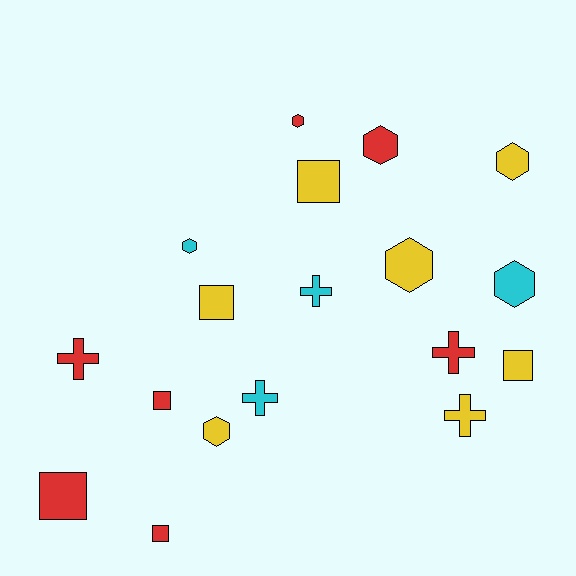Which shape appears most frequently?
Hexagon, with 7 objects.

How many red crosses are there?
There are 2 red crosses.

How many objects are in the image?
There are 18 objects.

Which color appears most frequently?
Yellow, with 7 objects.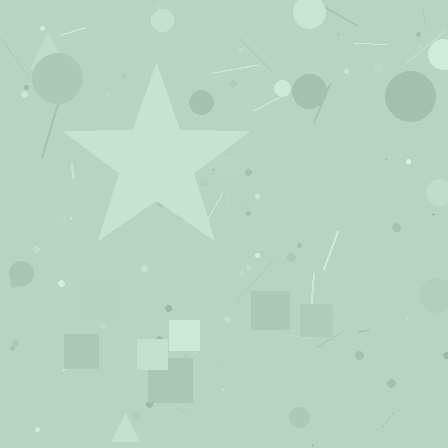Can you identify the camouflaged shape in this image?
The camouflaged shape is a star.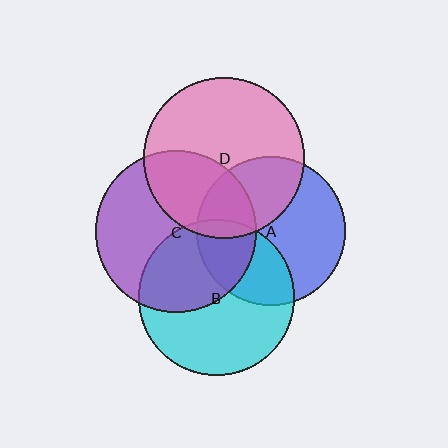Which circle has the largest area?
Circle C (purple).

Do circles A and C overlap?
Yes.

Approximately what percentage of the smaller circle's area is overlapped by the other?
Approximately 30%.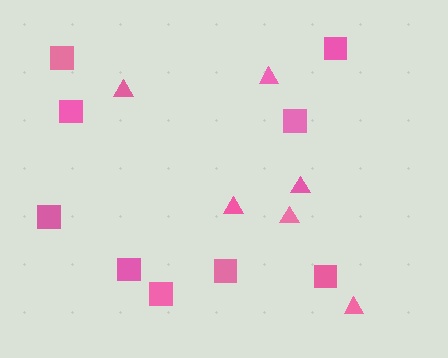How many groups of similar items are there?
There are 2 groups: one group of squares (9) and one group of triangles (6).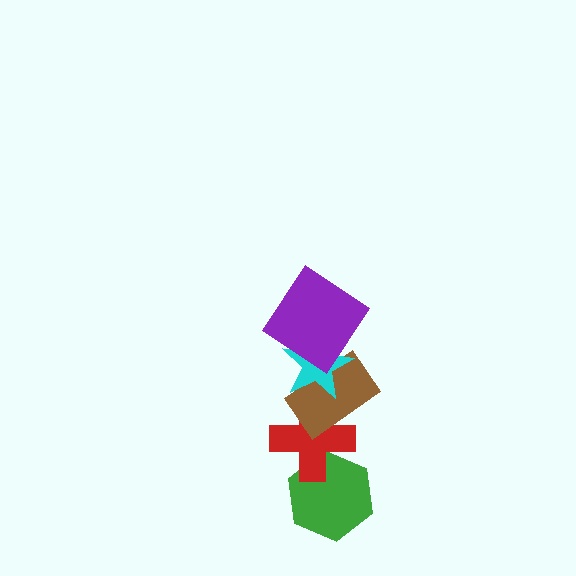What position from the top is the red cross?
The red cross is 4th from the top.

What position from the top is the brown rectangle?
The brown rectangle is 3rd from the top.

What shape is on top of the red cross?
The brown rectangle is on top of the red cross.